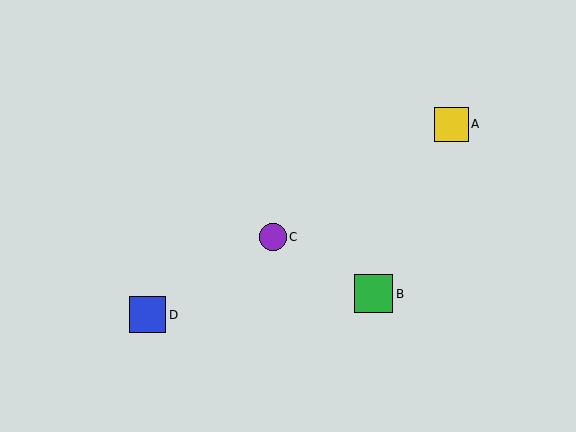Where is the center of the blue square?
The center of the blue square is at (148, 315).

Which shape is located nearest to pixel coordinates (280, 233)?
The purple circle (labeled C) at (273, 237) is nearest to that location.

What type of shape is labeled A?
Shape A is a yellow square.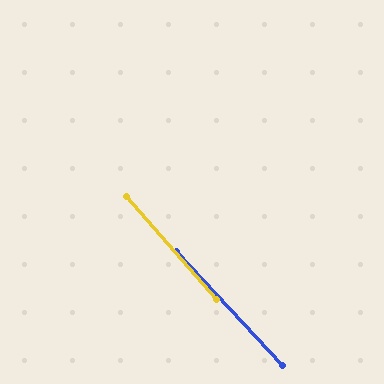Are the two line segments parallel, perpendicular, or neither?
Parallel — their directions differ by only 1.7°.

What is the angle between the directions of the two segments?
Approximately 2 degrees.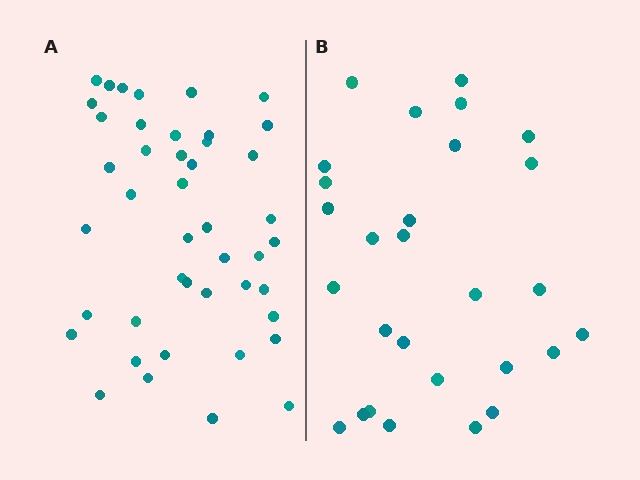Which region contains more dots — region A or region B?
Region A (the left region) has more dots.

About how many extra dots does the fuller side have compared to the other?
Region A has approximately 15 more dots than region B.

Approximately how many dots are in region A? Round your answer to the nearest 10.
About 40 dots. (The exact count is 44, which rounds to 40.)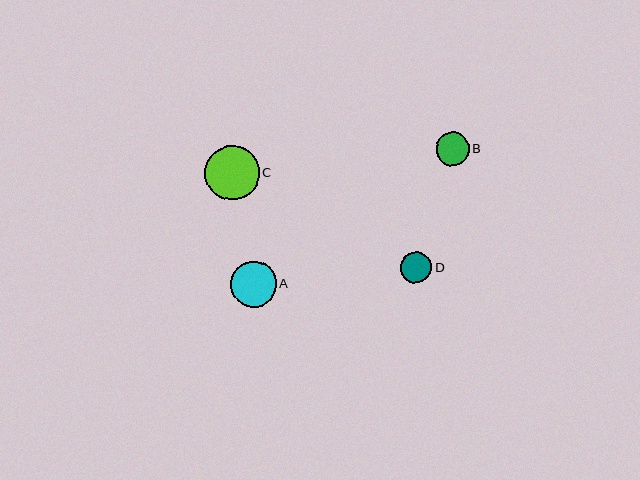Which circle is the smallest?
Circle D is the smallest with a size of approximately 32 pixels.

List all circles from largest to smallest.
From largest to smallest: C, A, B, D.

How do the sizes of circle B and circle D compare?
Circle B and circle D are approximately the same size.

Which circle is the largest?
Circle C is the largest with a size of approximately 54 pixels.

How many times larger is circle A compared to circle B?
Circle A is approximately 1.4 times the size of circle B.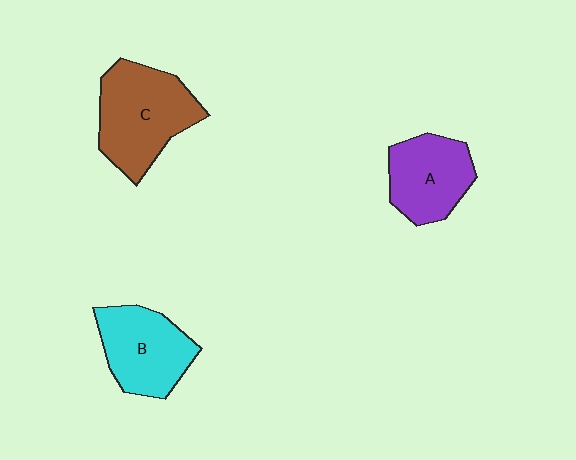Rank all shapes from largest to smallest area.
From largest to smallest: C (brown), B (cyan), A (purple).